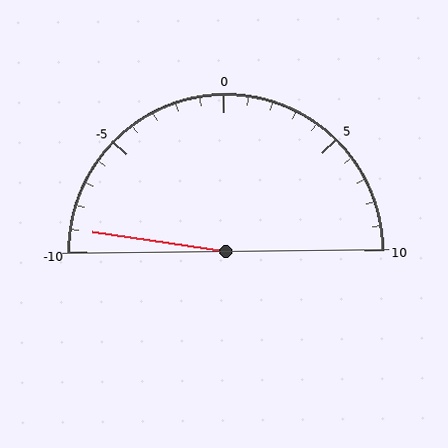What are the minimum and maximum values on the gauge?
The gauge ranges from -10 to 10.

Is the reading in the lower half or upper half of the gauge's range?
The reading is in the lower half of the range (-10 to 10).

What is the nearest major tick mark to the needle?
The nearest major tick mark is -10.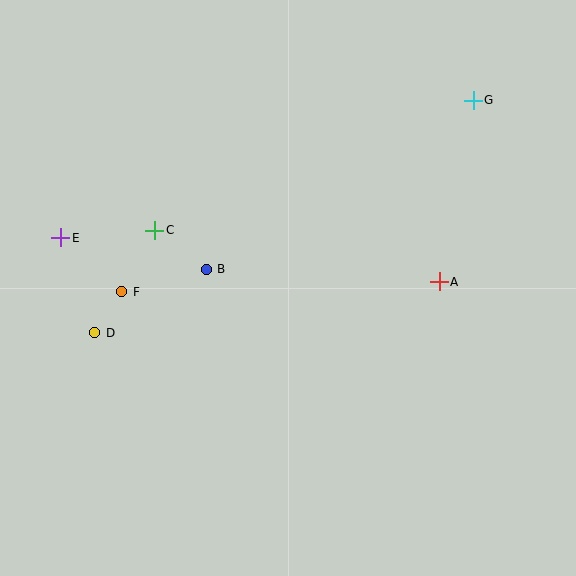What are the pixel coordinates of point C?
Point C is at (155, 230).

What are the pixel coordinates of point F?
Point F is at (122, 292).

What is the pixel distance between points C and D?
The distance between C and D is 119 pixels.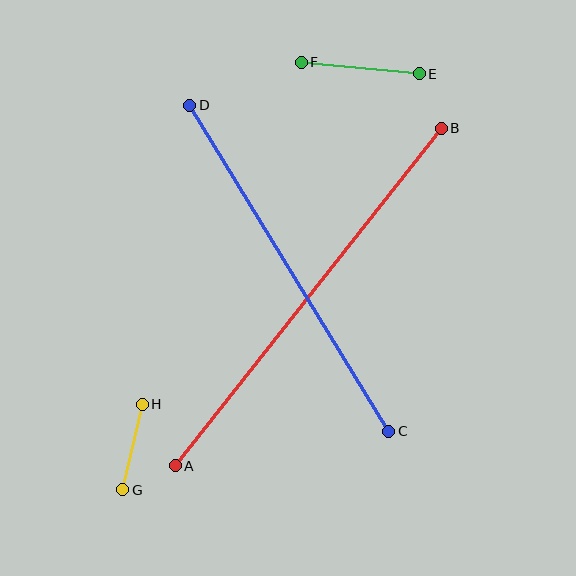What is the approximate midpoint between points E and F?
The midpoint is at approximately (360, 68) pixels.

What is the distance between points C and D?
The distance is approximately 382 pixels.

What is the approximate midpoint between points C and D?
The midpoint is at approximately (289, 268) pixels.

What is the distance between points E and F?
The distance is approximately 118 pixels.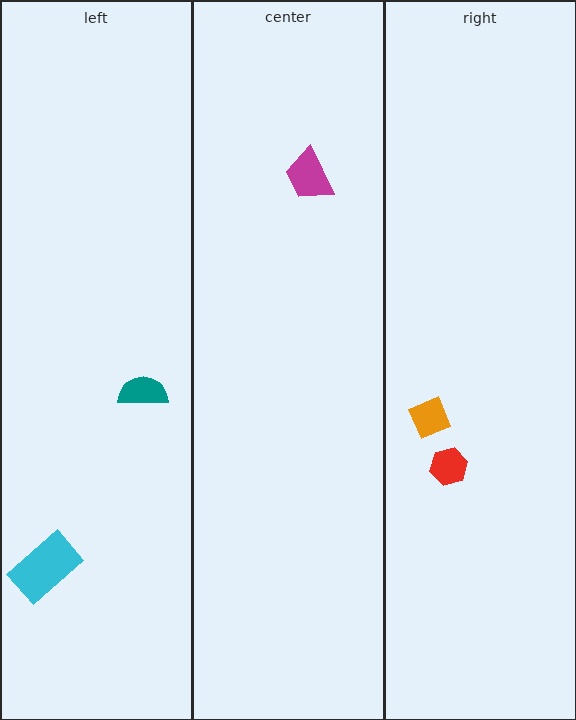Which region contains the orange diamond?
The right region.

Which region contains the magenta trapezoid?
The center region.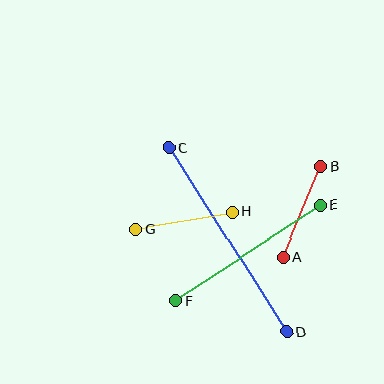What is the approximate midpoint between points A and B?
The midpoint is at approximately (302, 212) pixels.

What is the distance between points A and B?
The distance is approximately 98 pixels.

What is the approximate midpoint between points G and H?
The midpoint is at approximately (184, 221) pixels.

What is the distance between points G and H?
The distance is approximately 98 pixels.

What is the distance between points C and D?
The distance is approximately 218 pixels.